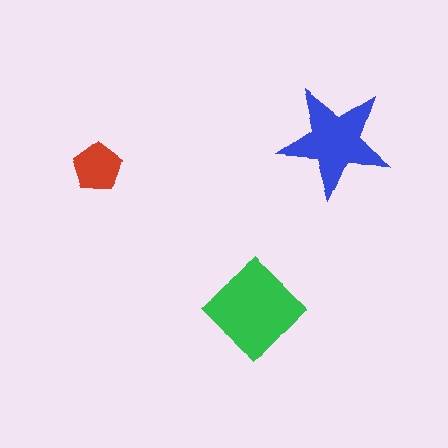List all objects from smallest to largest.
The red pentagon, the blue star, the green diamond.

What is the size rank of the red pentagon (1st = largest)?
3rd.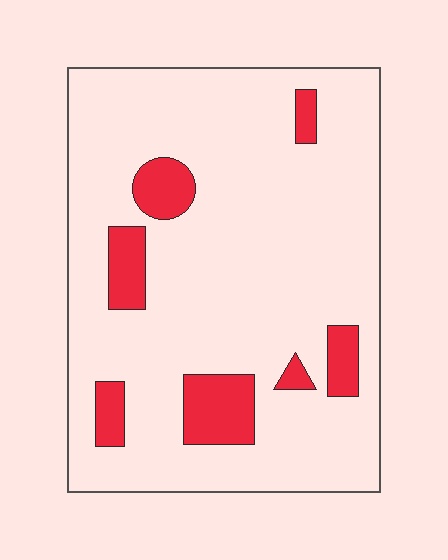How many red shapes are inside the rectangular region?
7.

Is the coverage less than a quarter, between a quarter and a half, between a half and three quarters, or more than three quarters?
Less than a quarter.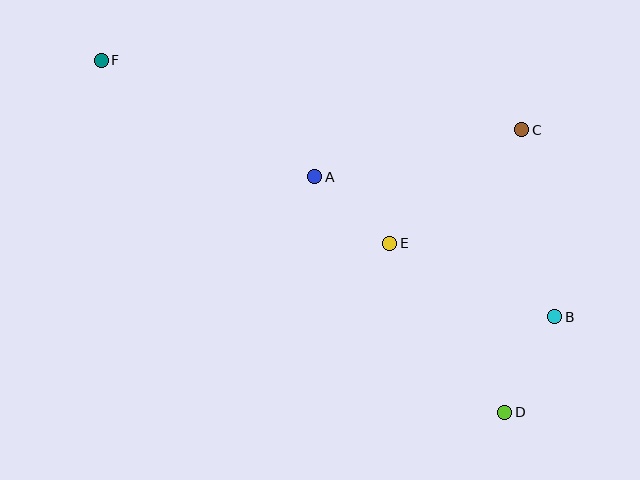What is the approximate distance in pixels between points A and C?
The distance between A and C is approximately 212 pixels.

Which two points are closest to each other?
Points A and E are closest to each other.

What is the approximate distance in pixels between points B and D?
The distance between B and D is approximately 108 pixels.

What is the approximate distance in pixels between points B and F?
The distance between B and F is approximately 520 pixels.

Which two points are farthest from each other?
Points D and F are farthest from each other.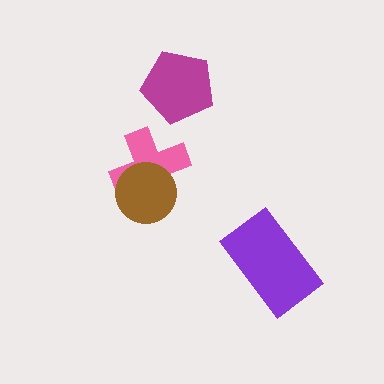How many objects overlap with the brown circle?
1 object overlaps with the brown circle.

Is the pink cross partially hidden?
Yes, it is partially covered by another shape.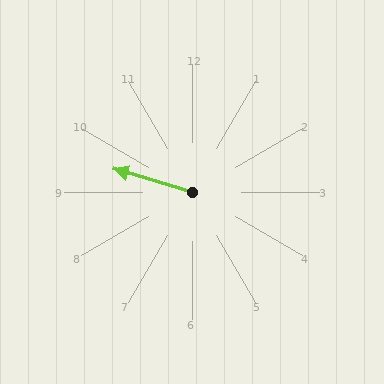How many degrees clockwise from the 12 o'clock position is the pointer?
Approximately 286 degrees.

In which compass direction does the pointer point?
West.